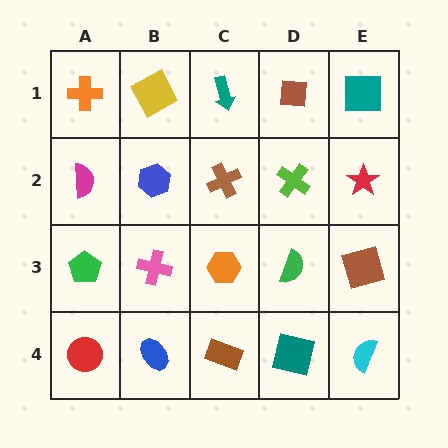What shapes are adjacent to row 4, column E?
A brown square (row 3, column E), a teal square (row 4, column D).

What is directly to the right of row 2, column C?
A lime cross.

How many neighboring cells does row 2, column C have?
4.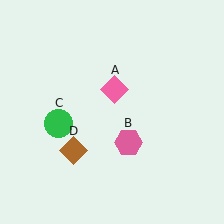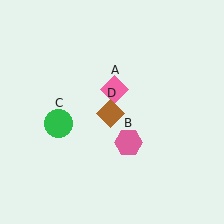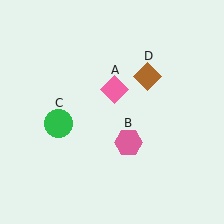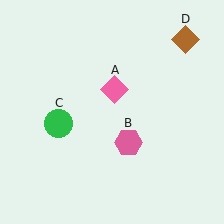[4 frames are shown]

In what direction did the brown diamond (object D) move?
The brown diamond (object D) moved up and to the right.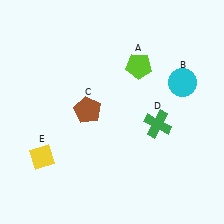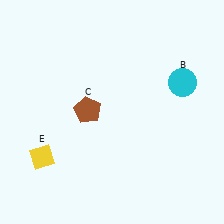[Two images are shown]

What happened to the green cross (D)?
The green cross (D) was removed in Image 2. It was in the bottom-right area of Image 1.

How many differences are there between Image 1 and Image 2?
There are 2 differences between the two images.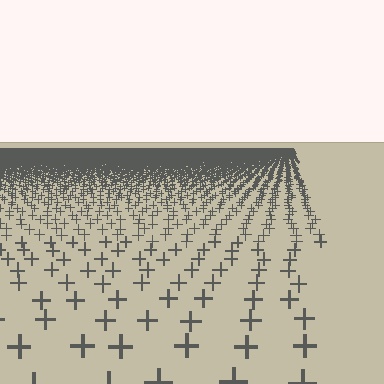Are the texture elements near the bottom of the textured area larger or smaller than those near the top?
Larger. Near the bottom, elements are closer to the viewer and appear at a bigger on-screen size.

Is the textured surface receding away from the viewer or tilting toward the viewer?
The surface is receding away from the viewer. Texture elements get smaller and denser toward the top.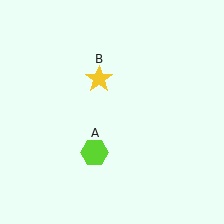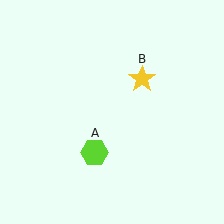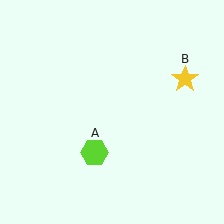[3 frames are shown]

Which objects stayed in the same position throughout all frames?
Lime hexagon (object A) remained stationary.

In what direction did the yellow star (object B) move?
The yellow star (object B) moved right.